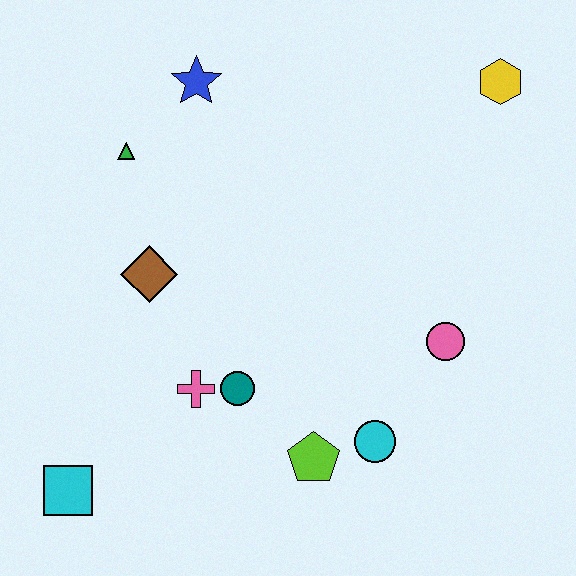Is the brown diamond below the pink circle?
No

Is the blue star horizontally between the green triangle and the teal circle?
Yes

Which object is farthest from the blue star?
The cyan square is farthest from the blue star.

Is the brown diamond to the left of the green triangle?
No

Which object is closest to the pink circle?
The cyan circle is closest to the pink circle.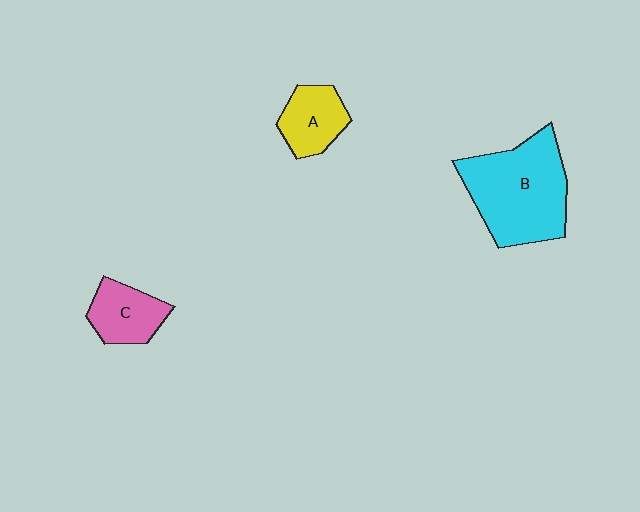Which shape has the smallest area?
Shape A (yellow).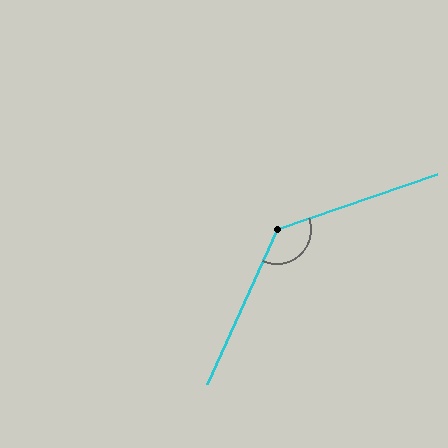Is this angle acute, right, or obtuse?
It is obtuse.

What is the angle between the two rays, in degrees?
Approximately 133 degrees.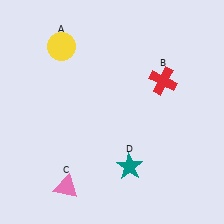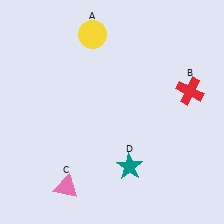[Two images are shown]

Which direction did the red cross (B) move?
The red cross (B) moved right.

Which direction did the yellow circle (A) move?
The yellow circle (A) moved right.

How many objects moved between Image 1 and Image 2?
2 objects moved between the two images.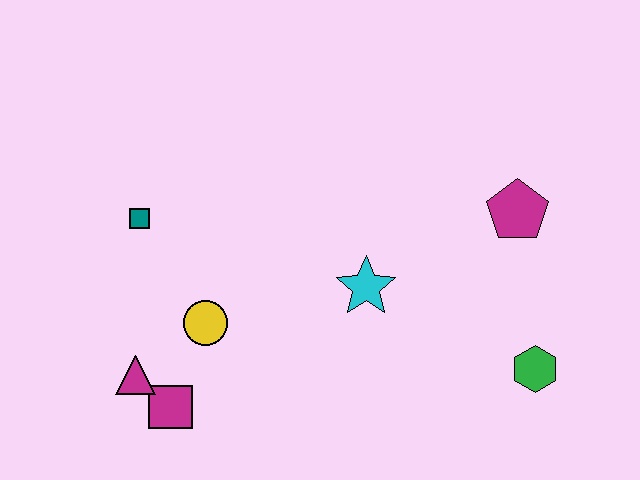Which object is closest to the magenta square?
The magenta triangle is closest to the magenta square.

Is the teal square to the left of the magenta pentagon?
Yes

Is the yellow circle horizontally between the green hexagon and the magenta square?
Yes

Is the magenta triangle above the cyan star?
No